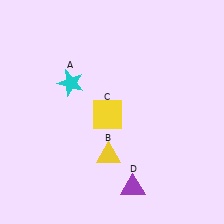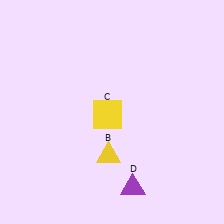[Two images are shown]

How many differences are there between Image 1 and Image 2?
There is 1 difference between the two images.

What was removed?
The cyan star (A) was removed in Image 2.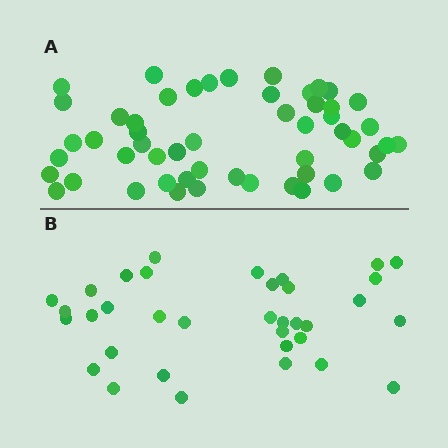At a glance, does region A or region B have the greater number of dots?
Region A (the top region) has more dots.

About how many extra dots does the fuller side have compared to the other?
Region A has approximately 15 more dots than region B.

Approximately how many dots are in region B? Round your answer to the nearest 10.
About 40 dots. (The exact count is 35, which rounds to 40.)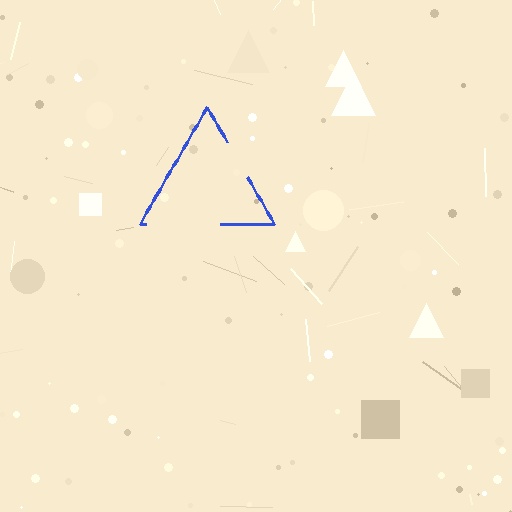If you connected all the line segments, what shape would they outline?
They would outline a triangle.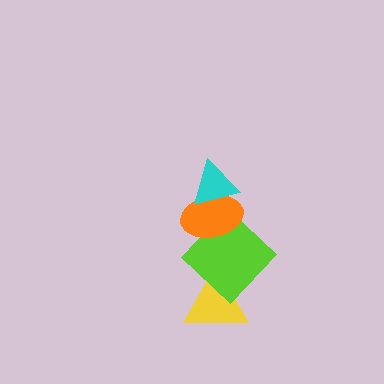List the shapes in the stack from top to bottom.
From top to bottom: the cyan triangle, the orange ellipse, the lime diamond, the yellow triangle.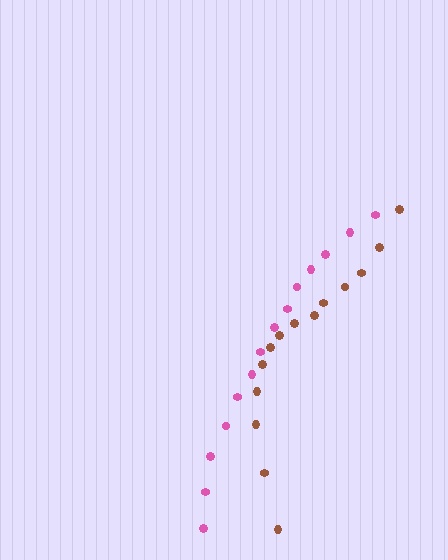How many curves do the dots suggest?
There are 2 distinct paths.